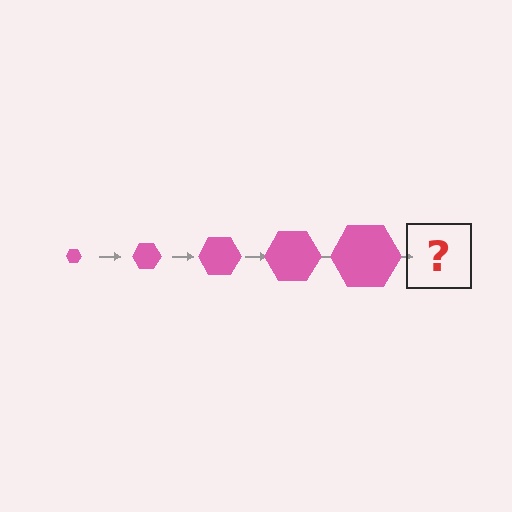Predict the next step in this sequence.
The next step is a pink hexagon, larger than the previous one.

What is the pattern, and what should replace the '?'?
The pattern is that the hexagon gets progressively larger each step. The '?' should be a pink hexagon, larger than the previous one.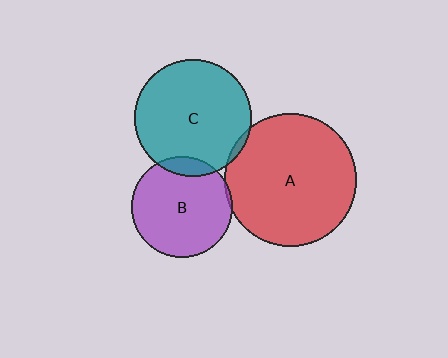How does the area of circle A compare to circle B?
Approximately 1.7 times.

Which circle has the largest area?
Circle A (red).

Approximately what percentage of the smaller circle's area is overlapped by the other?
Approximately 5%.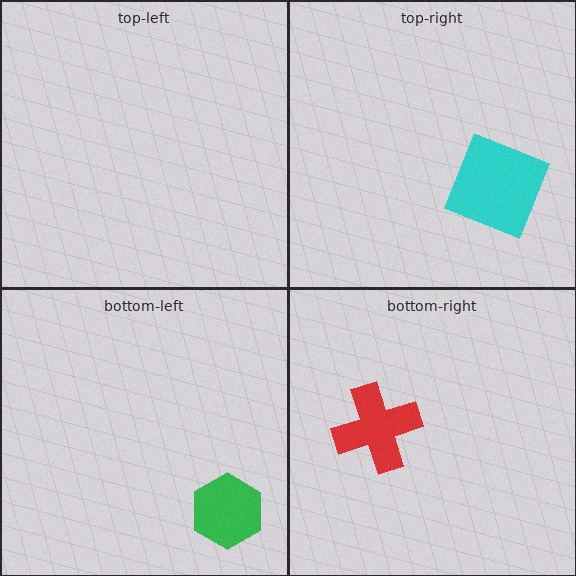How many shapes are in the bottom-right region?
1.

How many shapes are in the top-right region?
1.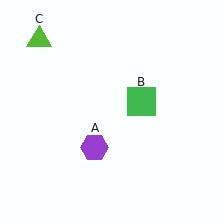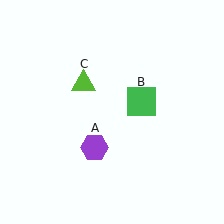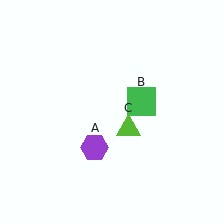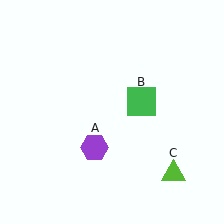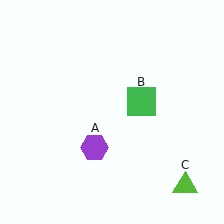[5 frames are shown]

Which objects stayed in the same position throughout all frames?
Purple hexagon (object A) and green square (object B) remained stationary.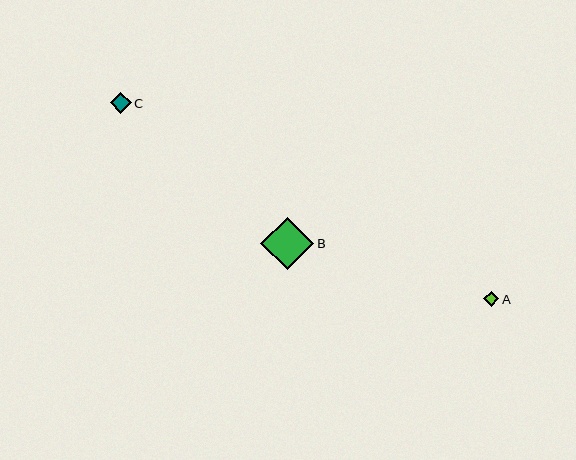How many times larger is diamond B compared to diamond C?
Diamond B is approximately 2.5 times the size of diamond C.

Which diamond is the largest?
Diamond B is the largest with a size of approximately 53 pixels.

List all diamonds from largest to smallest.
From largest to smallest: B, C, A.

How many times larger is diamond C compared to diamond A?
Diamond C is approximately 1.4 times the size of diamond A.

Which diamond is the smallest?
Diamond A is the smallest with a size of approximately 15 pixels.